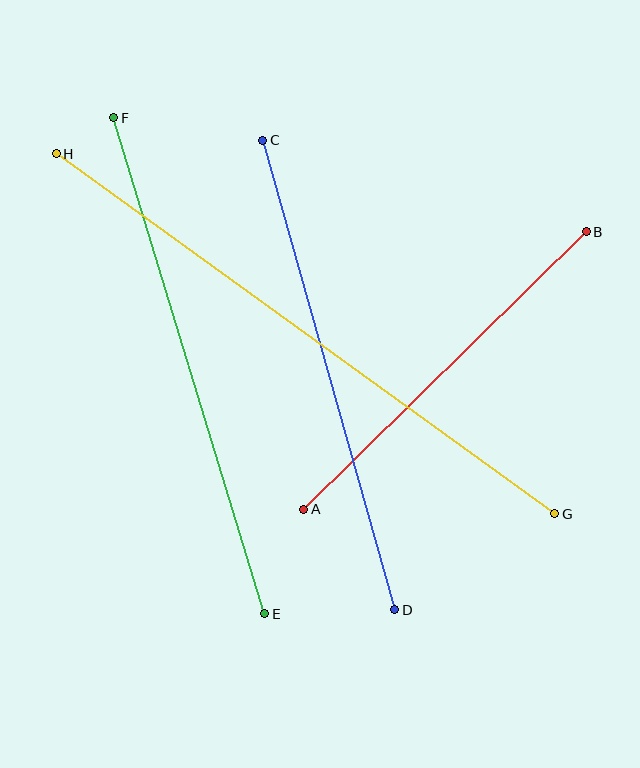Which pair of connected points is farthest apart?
Points G and H are farthest apart.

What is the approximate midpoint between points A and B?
The midpoint is at approximately (445, 371) pixels.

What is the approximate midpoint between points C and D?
The midpoint is at approximately (329, 375) pixels.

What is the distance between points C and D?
The distance is approximately 488 pixels.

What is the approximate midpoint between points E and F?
The midpoint is at approximately (189, 366) pixels.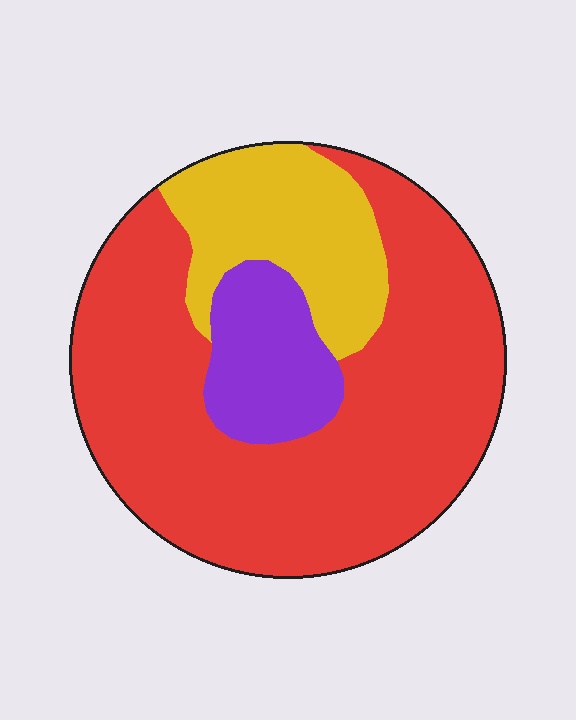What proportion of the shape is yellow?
Yellow covers roughly 20% of the shape.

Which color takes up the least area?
Purple, at roughly 15%.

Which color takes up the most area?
Red, at roughly 65%.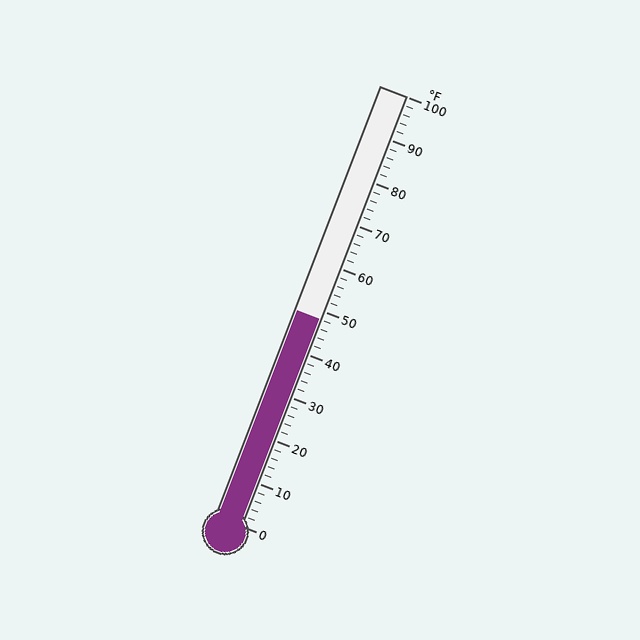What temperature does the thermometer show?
The thermometer shows approximately 48°F.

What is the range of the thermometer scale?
The thermometer scale ranges from 0°F to 100°F.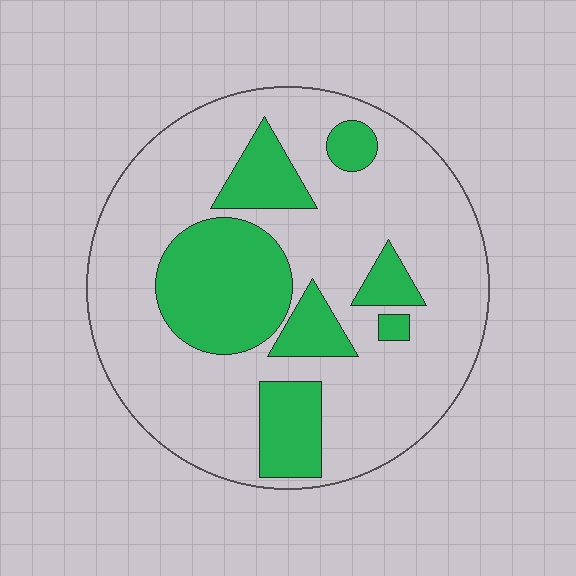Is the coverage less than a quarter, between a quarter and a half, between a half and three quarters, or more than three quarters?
Between a quarter and a half.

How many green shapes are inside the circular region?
7.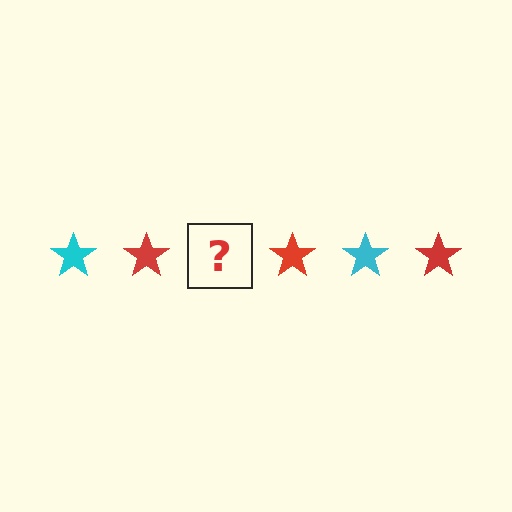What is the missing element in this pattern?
The missing element is a cyan star.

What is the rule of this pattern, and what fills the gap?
The rule is that the pattern cycles through cyan, red stars. The gap should be filled with a cyan star.